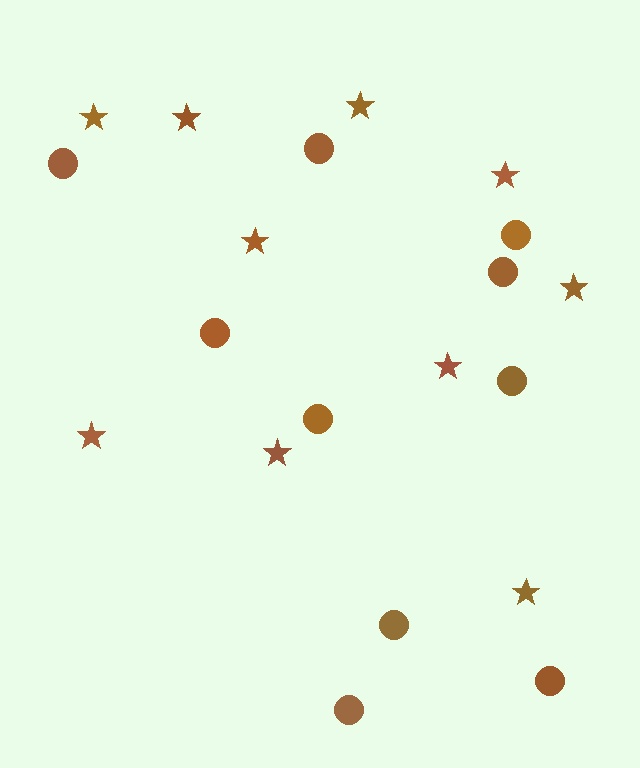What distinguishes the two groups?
There are 2 groups: one group of stars (10) and one group of circles (10).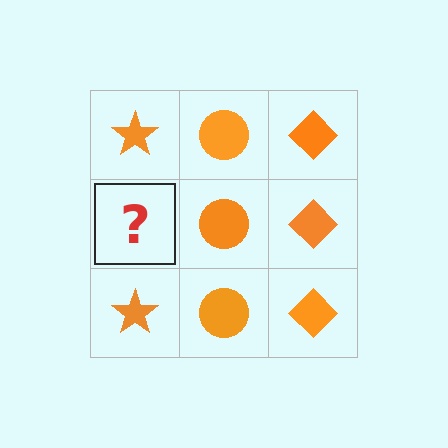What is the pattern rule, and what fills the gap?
The rule is that each column has a consistent shape. The gap should be filled with an orange star.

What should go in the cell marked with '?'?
The missing cell should contain an orange star.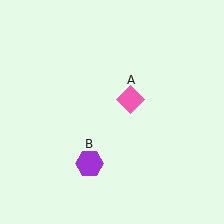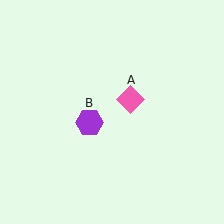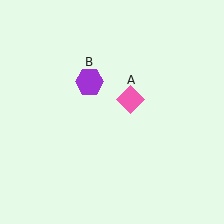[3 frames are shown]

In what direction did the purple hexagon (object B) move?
The purple hexagon (object B) moved up.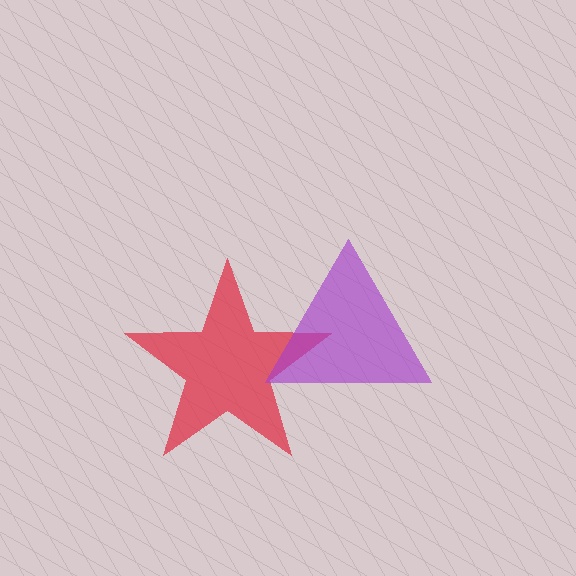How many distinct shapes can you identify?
There are 2 distinct shapes: a red star, a purple triangle.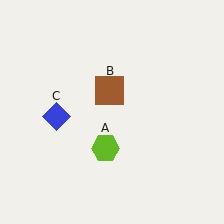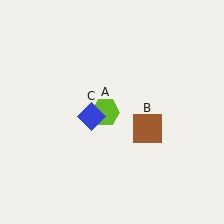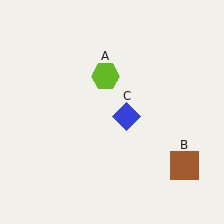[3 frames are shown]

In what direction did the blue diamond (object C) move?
The blue diamond (object C) moved right.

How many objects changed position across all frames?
3 objects changed position: lime hexagon (object A), brown square (object B), blue diamond (object C).